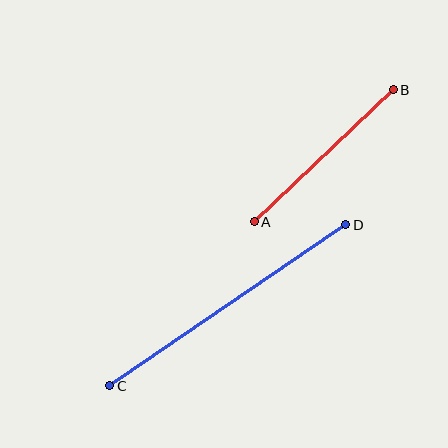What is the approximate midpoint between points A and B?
The midpoint is at approximately (324, 156) pixels.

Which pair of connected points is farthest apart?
Points C and D are farthest apart.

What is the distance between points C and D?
The distance is approximately 286 pixels.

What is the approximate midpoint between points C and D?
The midpoint is at approximately (228, 305) pixels.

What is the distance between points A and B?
The distance is approximately 192 pixels.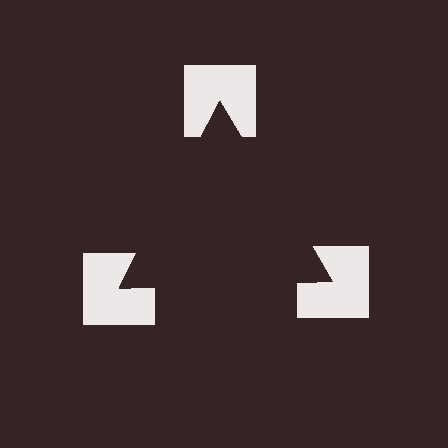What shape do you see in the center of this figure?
An illusory triangle — its edges are inferred from the aligned wedge cuts in the notched squares, not physically drawn.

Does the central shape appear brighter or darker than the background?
It typically appears slightly darker than the background, even though no actual brightness change is drawn.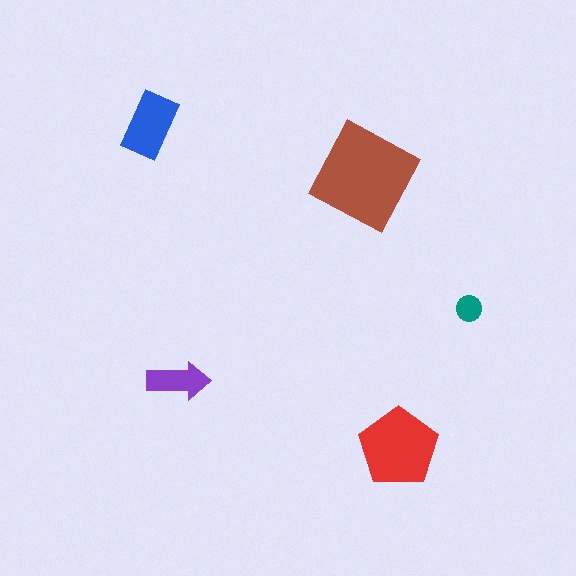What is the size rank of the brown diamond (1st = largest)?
1st.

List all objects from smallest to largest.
The teal circle, the purple arrow, the blue rectangle, the red pentagon, the brown diamond.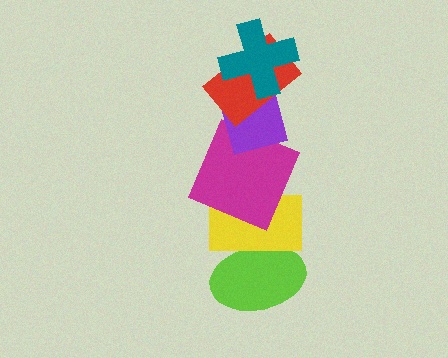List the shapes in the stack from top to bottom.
From top to bottom: the teal cross, the red rectangle, the purple diamond, the magenta square, the yellow rectangle, the lime ellipse.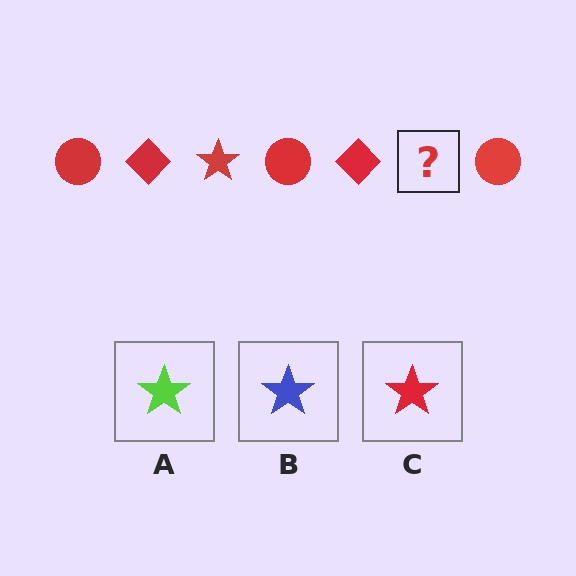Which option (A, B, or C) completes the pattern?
C.